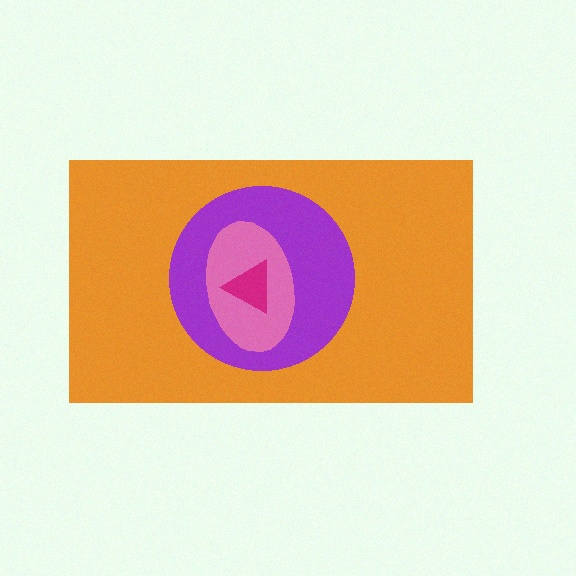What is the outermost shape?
The orange rectangle.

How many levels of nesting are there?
4.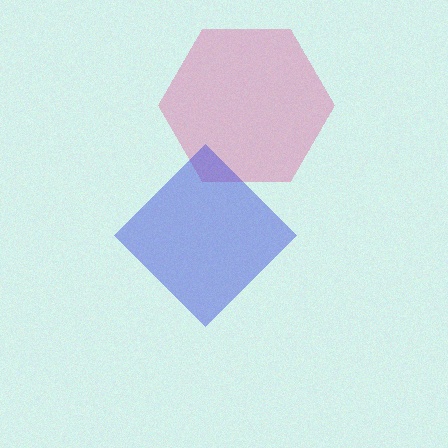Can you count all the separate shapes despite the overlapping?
Yes, there are 2 separate shapes.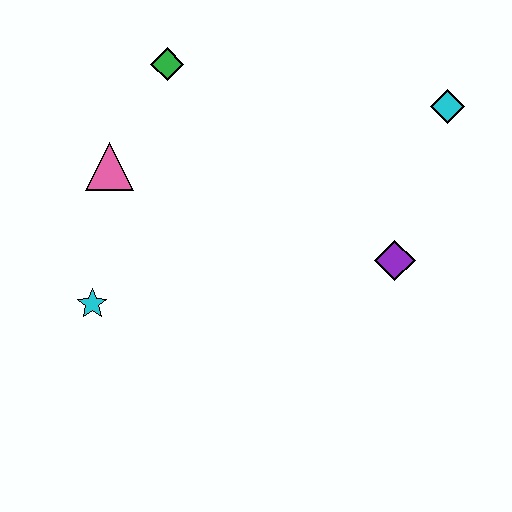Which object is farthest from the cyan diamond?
The cyan star is farthest from the cyan diamond.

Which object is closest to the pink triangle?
The green diamond is closest to the pink triangle.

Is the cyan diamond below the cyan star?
No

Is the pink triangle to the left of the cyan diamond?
Yes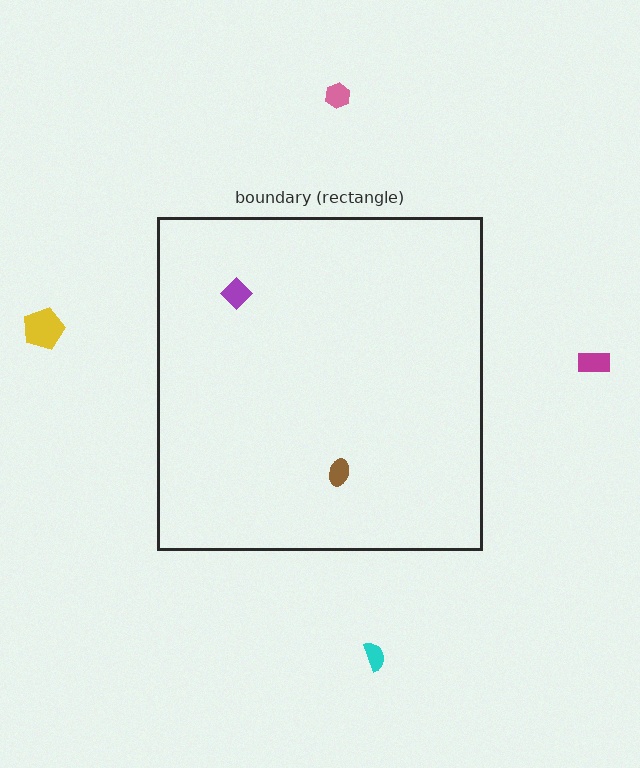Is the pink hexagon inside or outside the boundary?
Outside.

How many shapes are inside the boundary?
2 inside, 4 outside.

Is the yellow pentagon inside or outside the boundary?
Outside.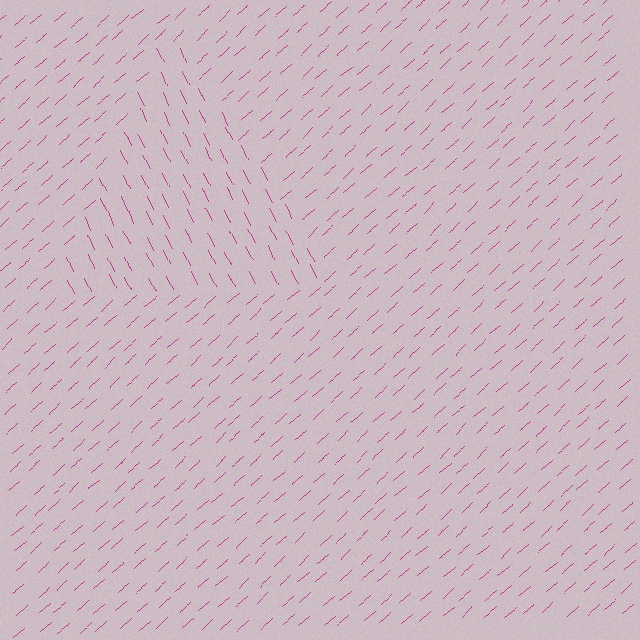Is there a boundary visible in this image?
Yes, there is a texture boundary formed by a change in line orientation.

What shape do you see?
I see a triangle.